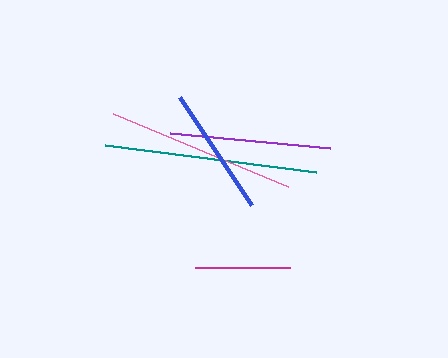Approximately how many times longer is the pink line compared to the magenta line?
The pink line is approximately 2.0 times the length of the magenta line.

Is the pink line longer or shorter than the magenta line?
The pink line is longer than the magenta line.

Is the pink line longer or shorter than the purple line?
The pink line is longer than the purple line.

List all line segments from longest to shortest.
From longest to shortest: teal, pink, purple, blue, magenta.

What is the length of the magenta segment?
The magenta segment is approximately 95 pixels long.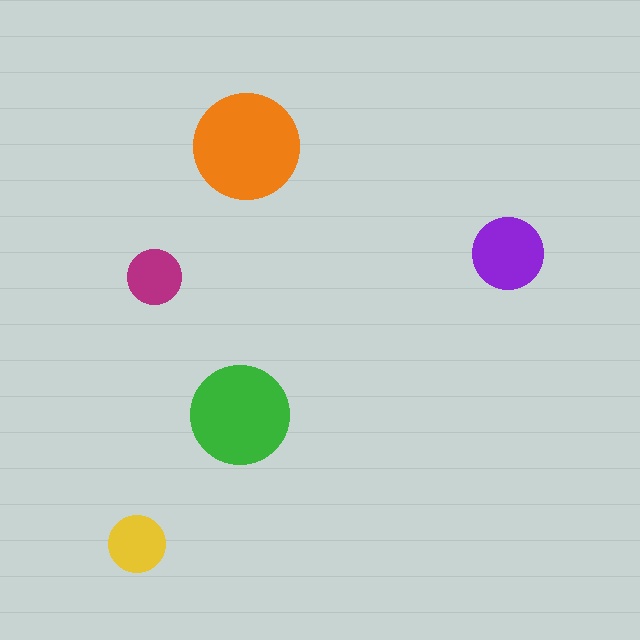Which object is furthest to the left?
The yellow circle is leftmost.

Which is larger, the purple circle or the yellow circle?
The purple one.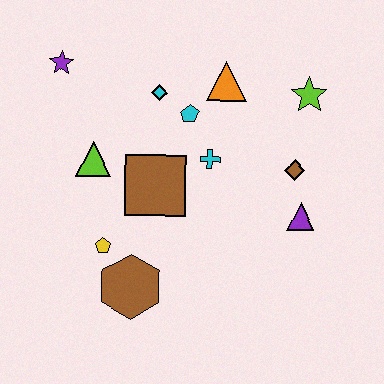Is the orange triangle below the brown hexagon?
No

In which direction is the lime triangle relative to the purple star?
The lime triangle is below the purple star.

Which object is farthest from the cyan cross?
The purple star is farthest from the cyan cross.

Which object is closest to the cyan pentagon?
The cyan diamond is closest to the cyan pentagon.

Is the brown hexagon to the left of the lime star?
Yes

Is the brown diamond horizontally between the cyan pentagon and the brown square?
No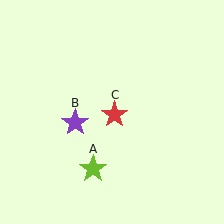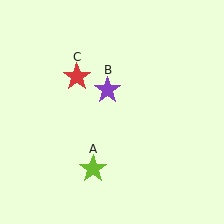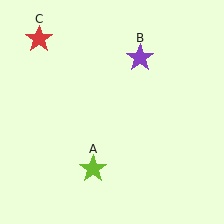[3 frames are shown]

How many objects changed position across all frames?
2 objects changed position: purple star (object B), red star (object C).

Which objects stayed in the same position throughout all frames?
Lime star (object A) remained stationary.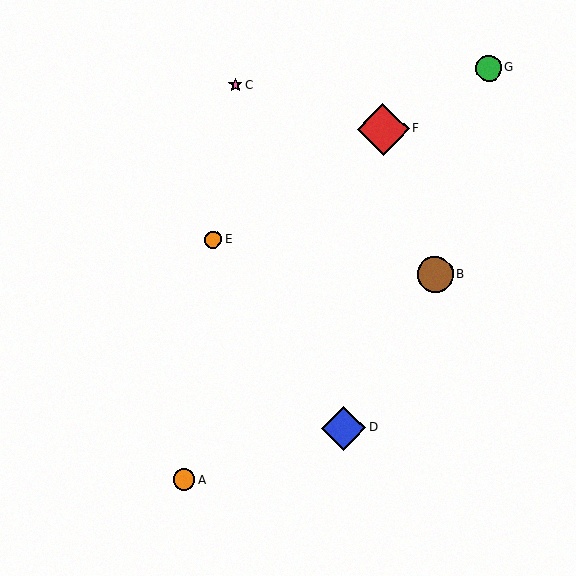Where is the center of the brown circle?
The center of the brown circle is at (435, 275).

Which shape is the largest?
The red diamond (labeled F) is the largest.